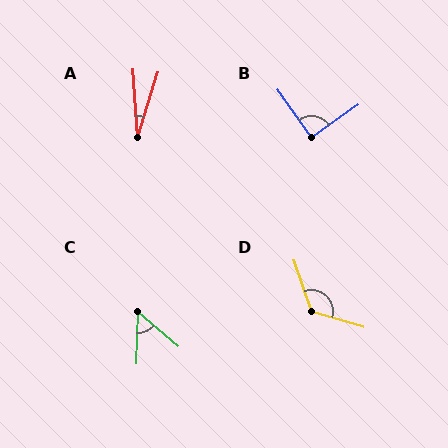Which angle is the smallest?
A, at approximately 21 degrees.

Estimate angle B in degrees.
Approximately 90 degrees.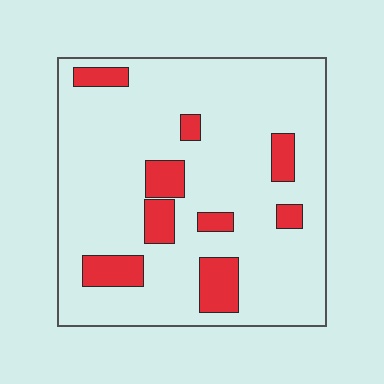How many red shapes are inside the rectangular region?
9.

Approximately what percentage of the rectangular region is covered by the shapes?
Approximately 15%.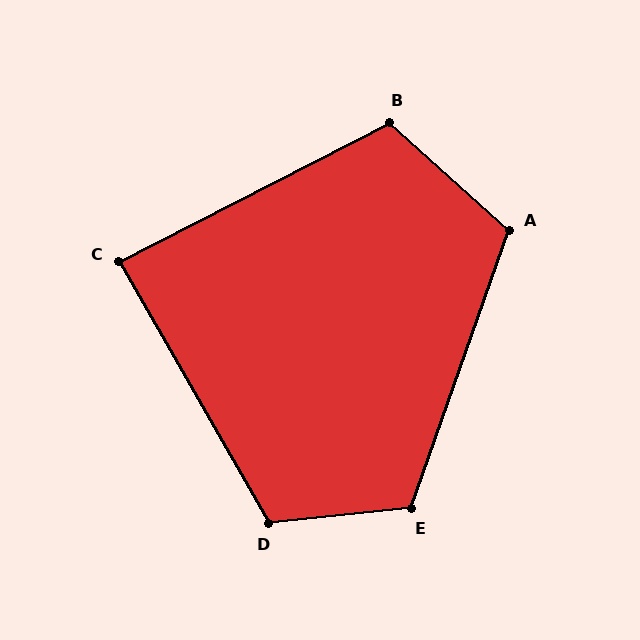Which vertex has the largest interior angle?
E, at approximately 115 degrees.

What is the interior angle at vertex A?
Approximately 113 degrees (obtuse).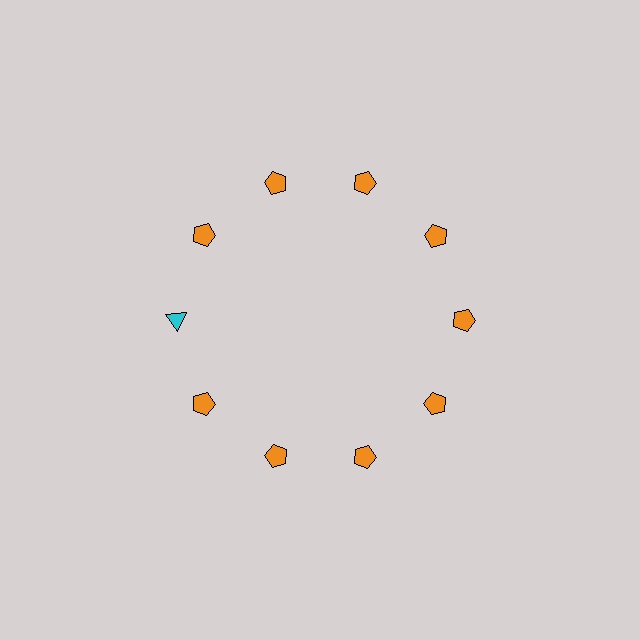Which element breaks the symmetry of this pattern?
The cyan triangle at roughly the 9 o'clock position breaks the symmetry. All other shapes are orange pentagons.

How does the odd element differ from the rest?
It differs in both color (cyan instead of orange) and shape (triangle instead of pentagon).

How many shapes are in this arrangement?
There are 10 shapes arranged in a ring pattern.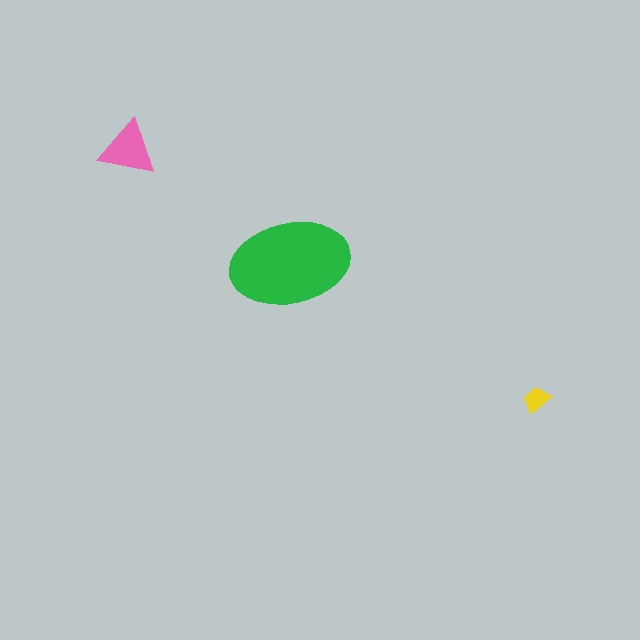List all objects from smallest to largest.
The yellow trapezoid, the pink triangle, the green ellipse.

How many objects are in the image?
There are 3 objects in the image.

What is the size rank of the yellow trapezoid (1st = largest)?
3rd.